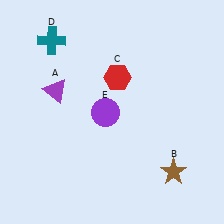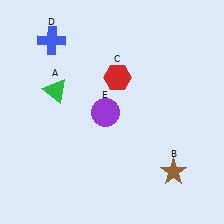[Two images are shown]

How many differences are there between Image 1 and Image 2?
There are 2 differences between the two images.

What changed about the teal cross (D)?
In Image 1, D is teal. In Image 2, it changed to blue.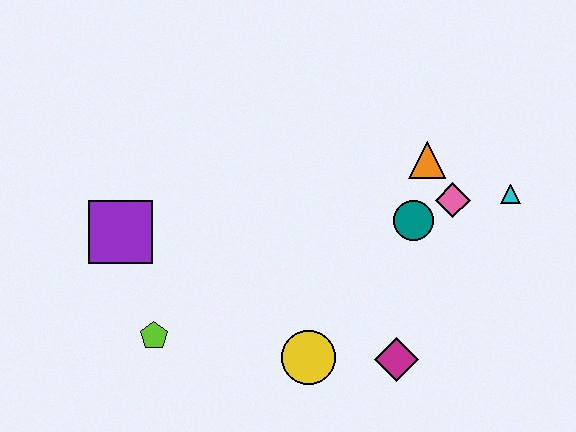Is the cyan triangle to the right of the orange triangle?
Yes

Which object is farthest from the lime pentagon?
The cyan triangle is farthest from the lime pentagon.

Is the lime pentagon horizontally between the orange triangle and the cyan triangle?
No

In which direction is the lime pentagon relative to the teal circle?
The lime pentagon is to the left of the teal circle.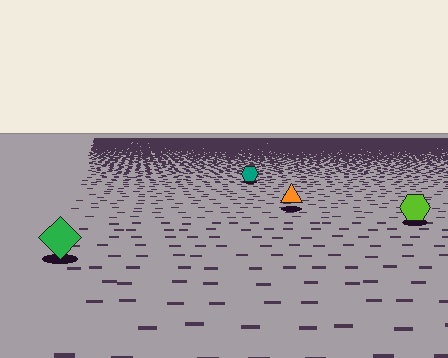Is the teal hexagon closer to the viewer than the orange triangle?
No. The orange triangle is closer — you can tell from the texture gradient: the ground texture is coarser near it.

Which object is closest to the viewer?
The green diamond is closest. The texture marks near it are larger and more spread out.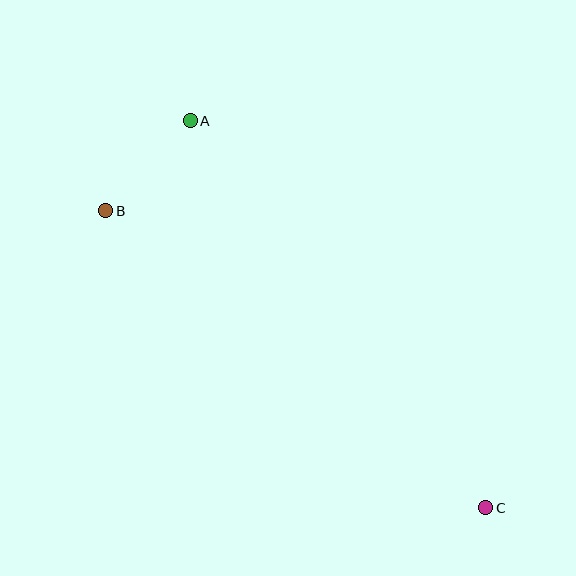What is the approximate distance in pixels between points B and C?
The distance between B and C is approximately 481 pixels.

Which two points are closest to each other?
Points A and B are closest to each other.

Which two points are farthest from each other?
Points A and C are farthest from each other.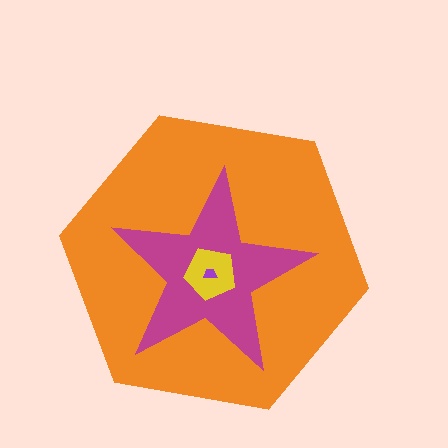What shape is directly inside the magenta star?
The yellow pentagon.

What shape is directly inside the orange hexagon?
The magenta star.